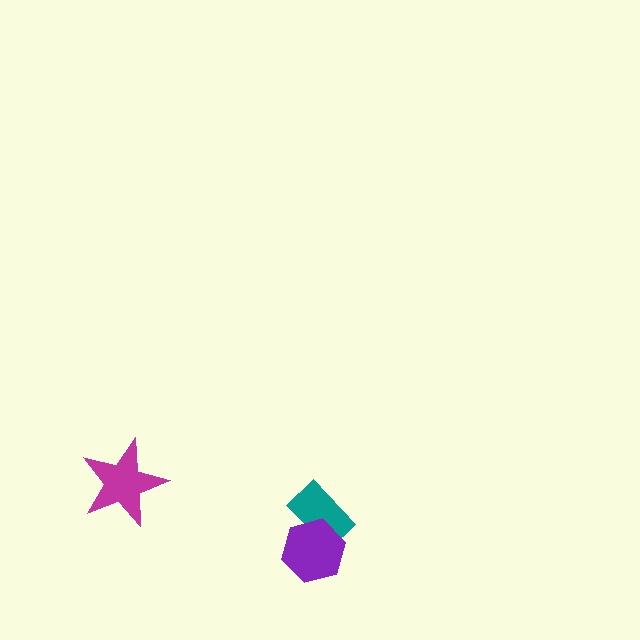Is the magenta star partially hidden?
No, no other shape covers it.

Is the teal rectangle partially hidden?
Yes, it is partially covered by another shape.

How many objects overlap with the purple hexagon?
1 object overlaps with the purple hexagon.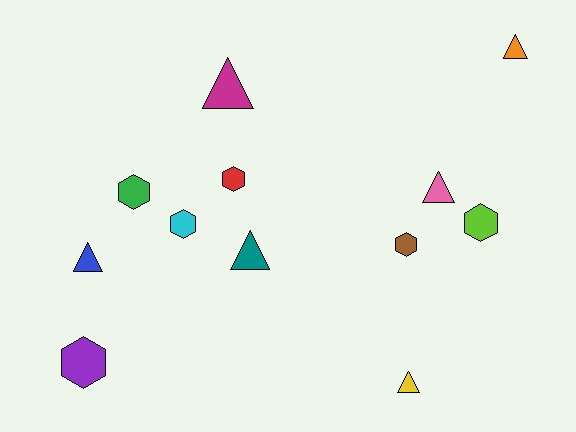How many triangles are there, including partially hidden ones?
There are 6 triangles.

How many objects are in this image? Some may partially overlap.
There are 12 objects.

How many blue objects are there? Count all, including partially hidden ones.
There is 1 blue object.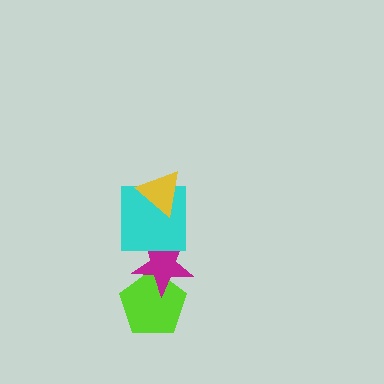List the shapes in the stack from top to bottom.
From top to bottom: the yellow triangle, the cyan square, the magenta star, the lime pentagon.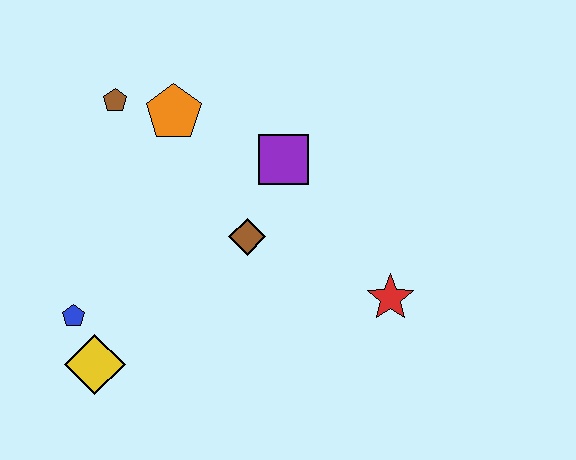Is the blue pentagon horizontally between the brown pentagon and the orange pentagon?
No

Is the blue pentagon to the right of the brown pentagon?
No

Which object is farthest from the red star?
The brown pentagon is farthest from the red star.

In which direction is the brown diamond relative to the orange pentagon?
The brown diamond is below the orange pentagon.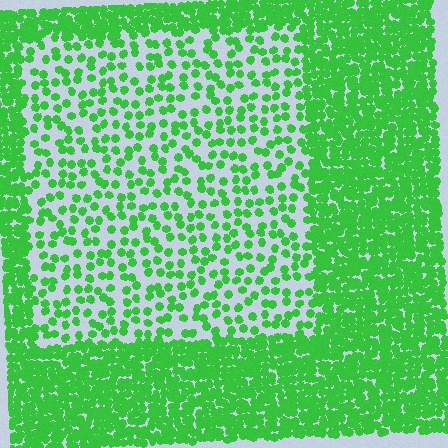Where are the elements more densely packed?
The elements are more densely packed outside the rectangle boundary.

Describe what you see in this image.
The image contains small green elements arranged at two different densities. A rectangle-shaped region is visible where the elements are less densely packed than the surrounding area.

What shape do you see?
I see a rectangle.